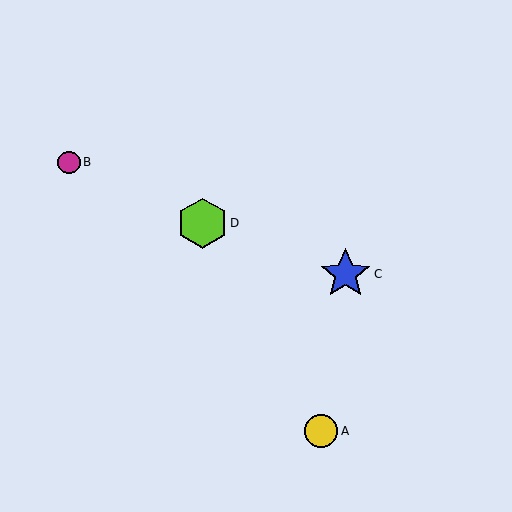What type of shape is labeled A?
Shape A is a yellow circle.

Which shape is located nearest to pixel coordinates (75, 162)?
The magenta circle (labeled B) at (69, 162) is nearest to that location.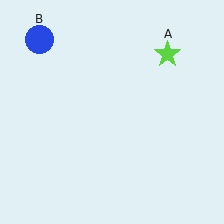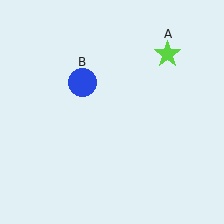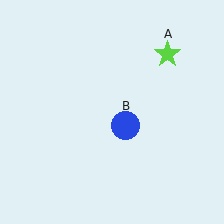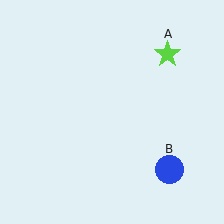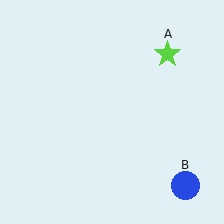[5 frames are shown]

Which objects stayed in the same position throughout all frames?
Lime star (object A) remained stationary.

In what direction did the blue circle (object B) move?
The blue circle (object B) moved down and to the right.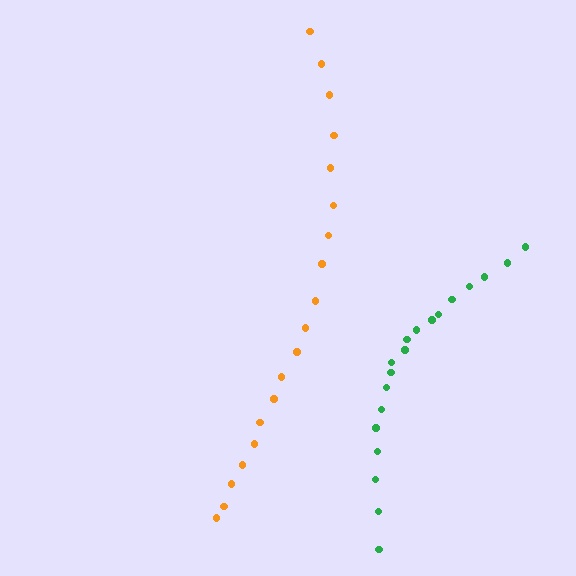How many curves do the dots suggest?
There are 2 distinct paths.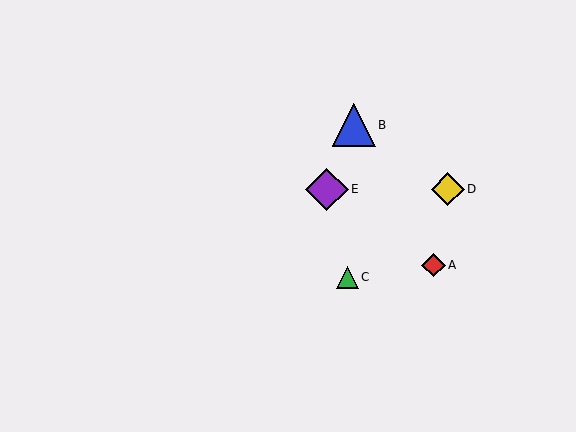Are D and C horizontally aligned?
No, D is at y≈189 and C is at y≈277.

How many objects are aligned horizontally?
2 objects (D, E) are aligned horizontally.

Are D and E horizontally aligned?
Yes, both are at y≈189.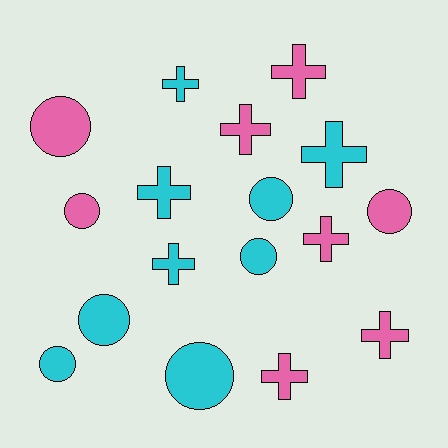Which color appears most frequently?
Cyan, with 9 objects.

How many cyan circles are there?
There are 5 cyan circles.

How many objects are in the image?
There are 17 objects.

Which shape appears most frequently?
Cross, with 9 objects.